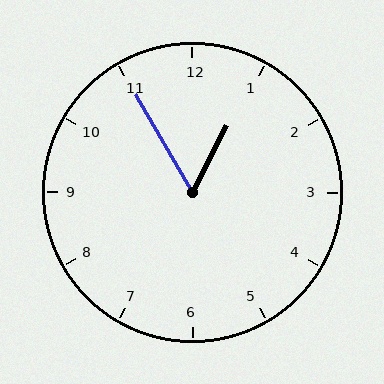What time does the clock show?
12:55.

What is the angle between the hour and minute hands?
Approximately 58 degrees.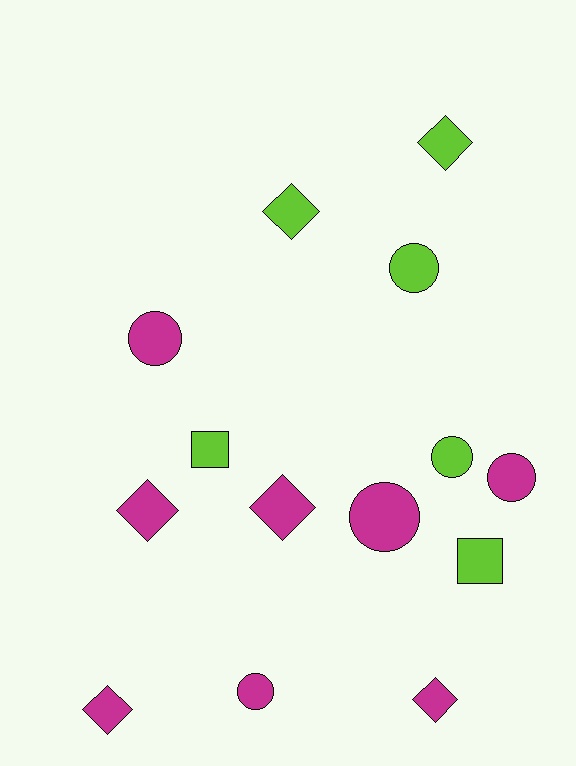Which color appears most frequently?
Magenta, with 8 objects.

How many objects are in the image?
There are 14 objects.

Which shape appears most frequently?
Circle, with 6 objects.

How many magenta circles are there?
There are 4 magenta circles.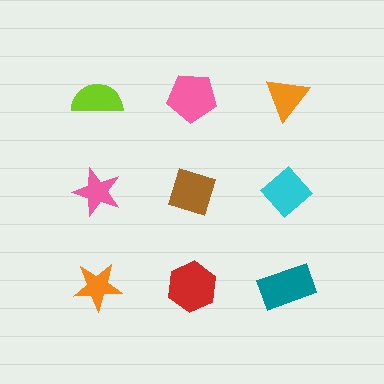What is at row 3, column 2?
A red hexagon.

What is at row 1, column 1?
A lime semicircle.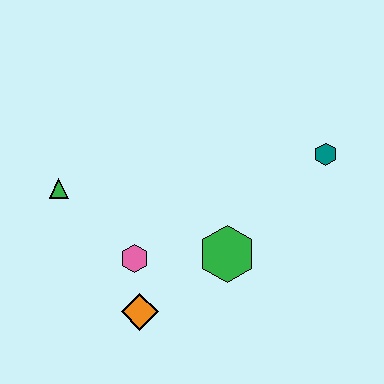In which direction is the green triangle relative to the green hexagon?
The green triangle is to the left of the green hexagon.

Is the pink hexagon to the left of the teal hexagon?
Yes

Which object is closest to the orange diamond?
The pink hexagon is closest to the orange diamond.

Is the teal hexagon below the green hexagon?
No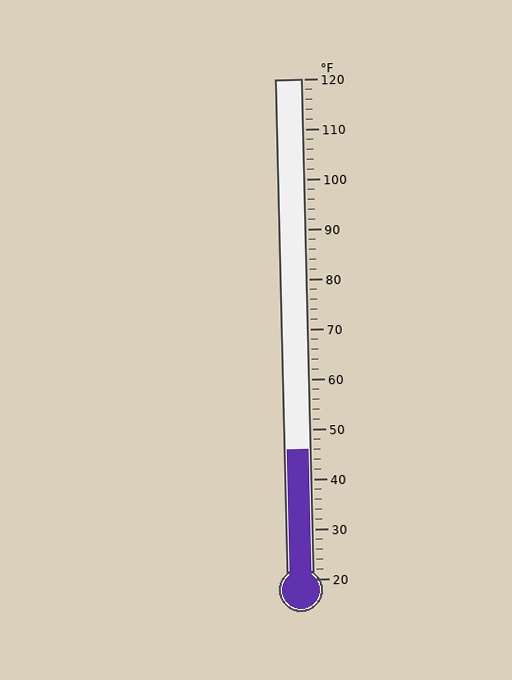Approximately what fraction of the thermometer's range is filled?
The thermometer is filled to approximately 25% of its range.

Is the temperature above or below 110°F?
The temperature is below 110°F.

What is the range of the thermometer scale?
The thermometer scale ranges from 20°F to 120°F.